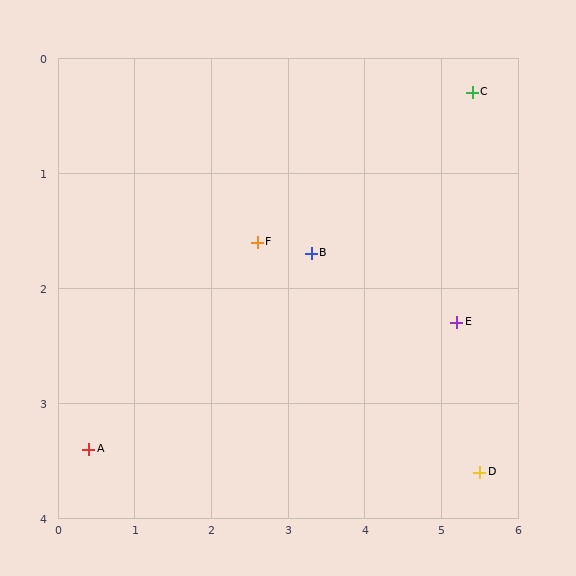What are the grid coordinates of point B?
Point B is at approximately (3.3, 1.7).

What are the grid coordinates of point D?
Point D is at approximately (5.5, 3.6).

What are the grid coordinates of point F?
Point F is at approximately (2.6, 1.6).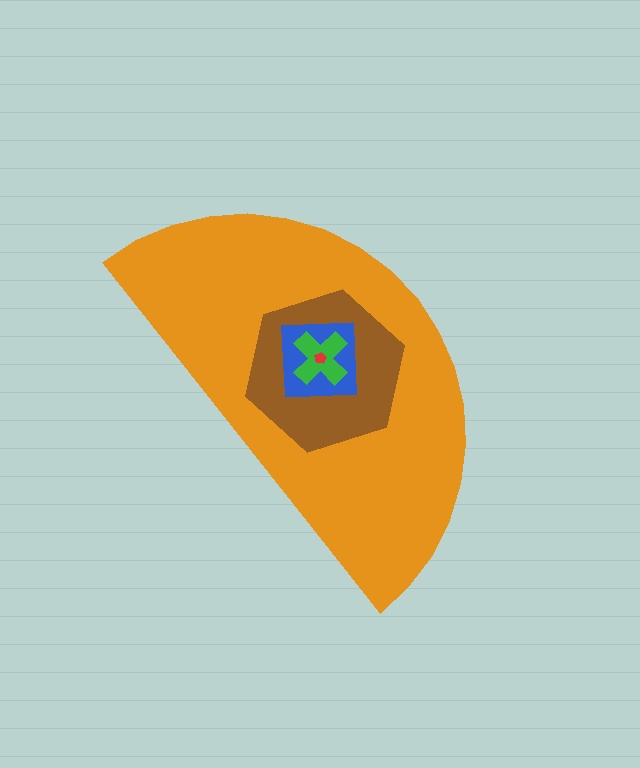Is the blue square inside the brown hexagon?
Yes.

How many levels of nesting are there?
5.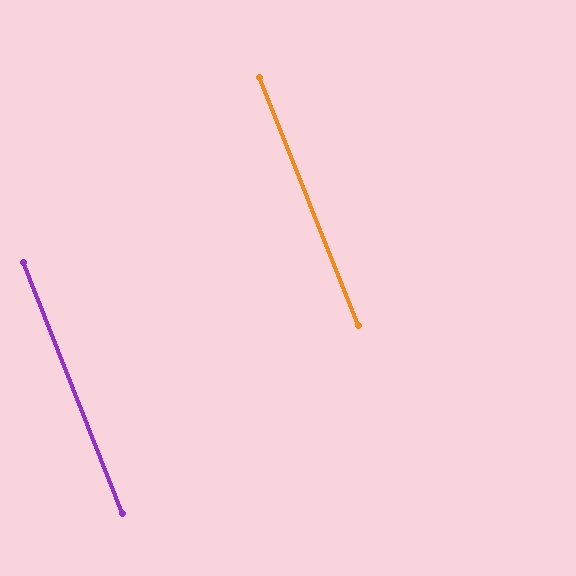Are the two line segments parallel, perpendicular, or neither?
Parallel — their directions differ by only 0.4°.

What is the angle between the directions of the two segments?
Approximately 0 degrees.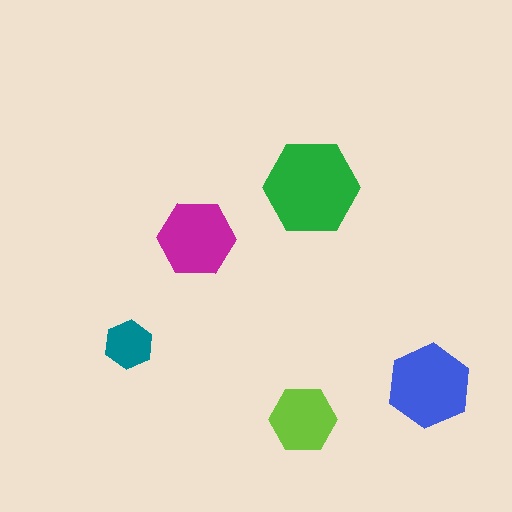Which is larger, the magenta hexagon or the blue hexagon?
The blue one.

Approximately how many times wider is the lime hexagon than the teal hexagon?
About 1.5 times wider.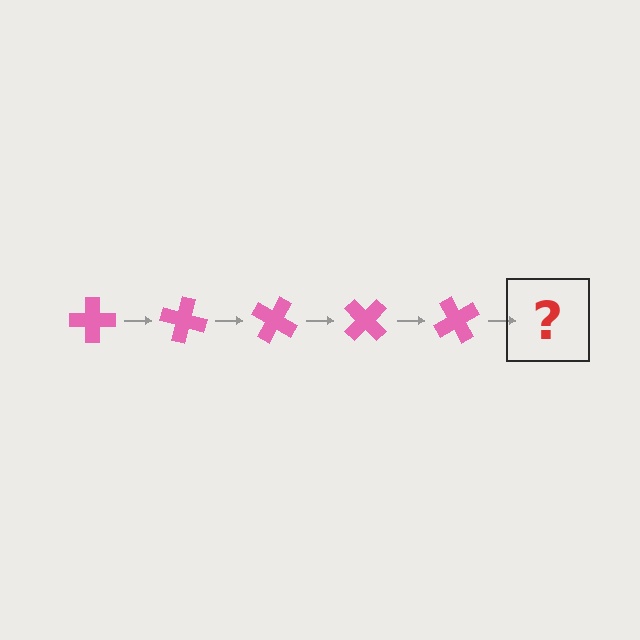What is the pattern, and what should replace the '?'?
The pattern is that the cross rotates 15 degrees each step. The '?' should be a pink cross rotated 75 degrees.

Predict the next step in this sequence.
The next step is a pink cross rotated 75 degrees.